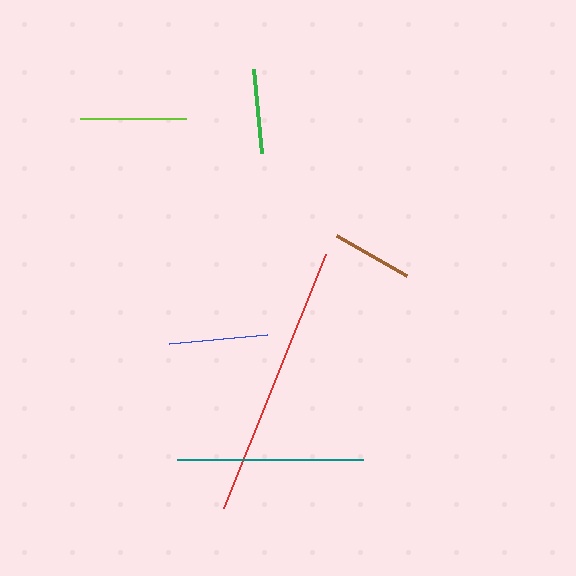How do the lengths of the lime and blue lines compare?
The lime and blue lines are approximately the same length.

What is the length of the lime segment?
The lime segment is approximately 106 pixels long.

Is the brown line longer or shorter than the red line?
The red line is longer than the brown line.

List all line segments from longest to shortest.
From longest to shortest: red, teal, lime, blue, green, brown.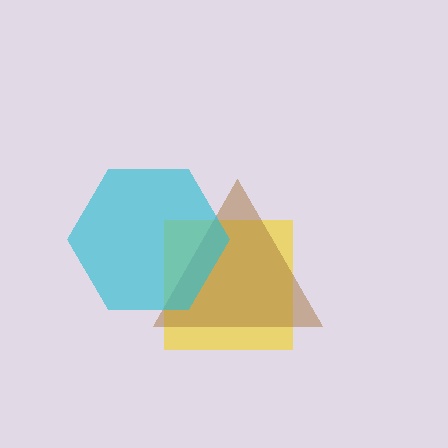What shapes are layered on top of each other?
The layered shapes are: a yellow square, a brown triangle, a cyan hexagon.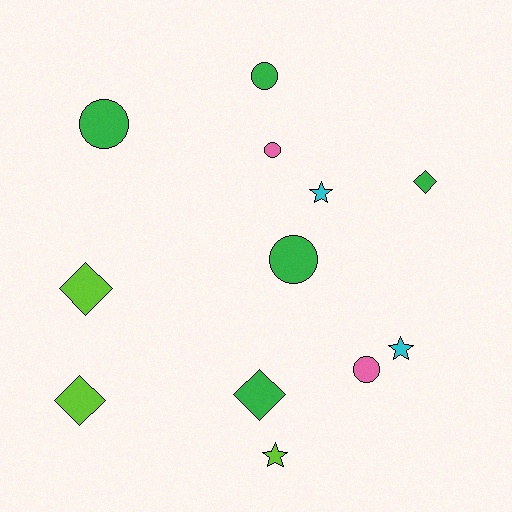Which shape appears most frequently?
Circle, with 5 objects.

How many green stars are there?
There are no green stars.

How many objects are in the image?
There are 12 objects.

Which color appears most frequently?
Green, with 5 objects.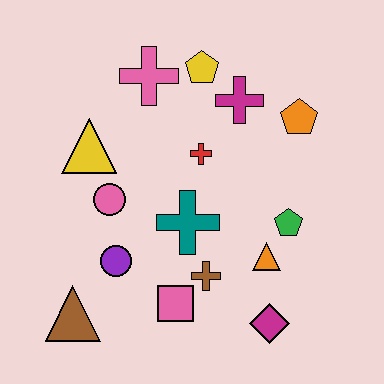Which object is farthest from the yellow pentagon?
The brown triangle is farthest from the yellow pentagon.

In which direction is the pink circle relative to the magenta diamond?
The pink circle is to the left of the magenta diamond.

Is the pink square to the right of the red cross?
No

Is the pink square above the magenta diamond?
Yes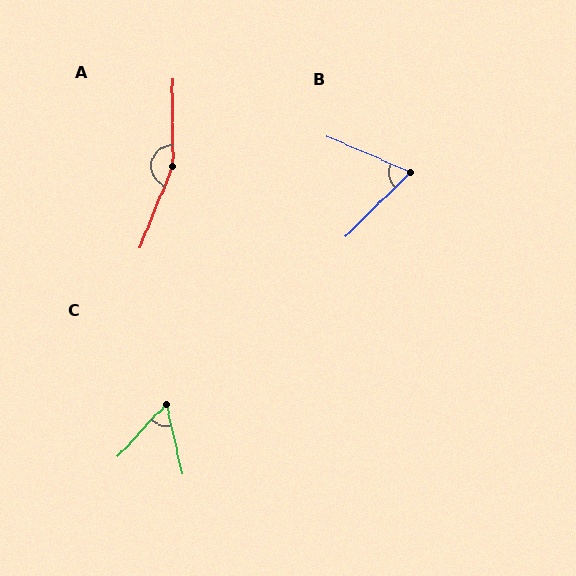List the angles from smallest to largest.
C (55°), B (67°), A (158°).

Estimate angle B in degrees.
Approximately 67 degrees.